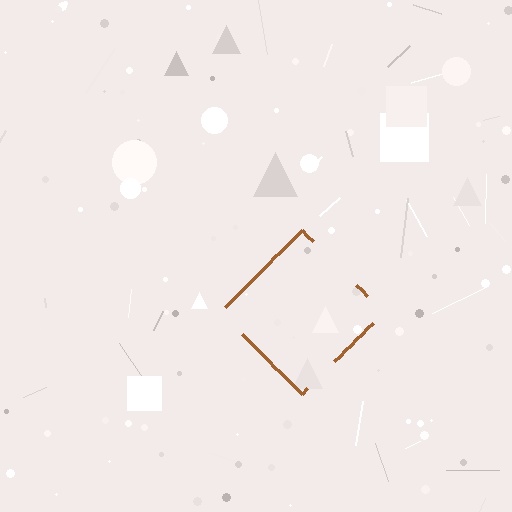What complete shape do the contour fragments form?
The contour fragments form a diamond.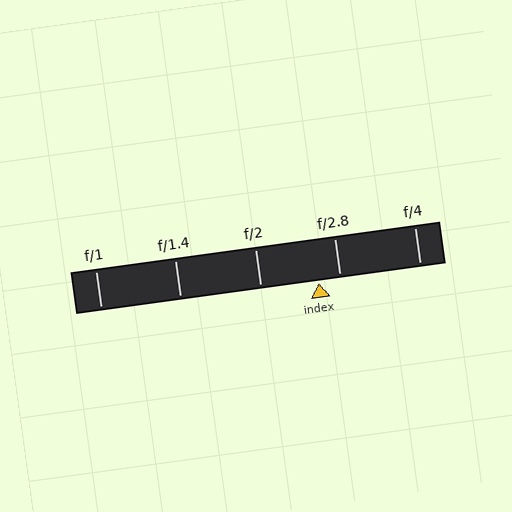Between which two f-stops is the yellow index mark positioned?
The index mark is between f/2 and f/2.8.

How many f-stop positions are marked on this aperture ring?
There are 5 f-stop positions marked.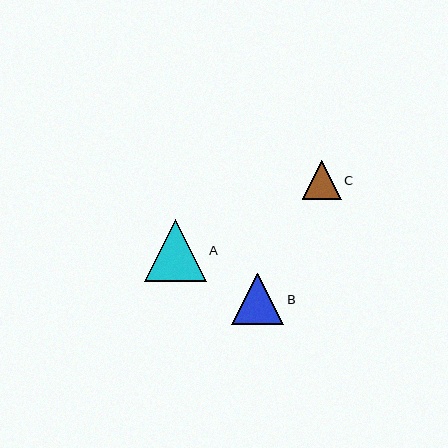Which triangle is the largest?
Triangle A is the largest with a size of approximately 62 pixels.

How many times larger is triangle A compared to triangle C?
Triangle A is approximately 1.6 times the size of triangle C.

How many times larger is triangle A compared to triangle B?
Triangle A is approximately 1.2 times the size of triangle B.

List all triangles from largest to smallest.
From largest to smallest: A, B, C.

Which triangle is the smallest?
Triangle C is the smallest with a size of approximately 39 pixels.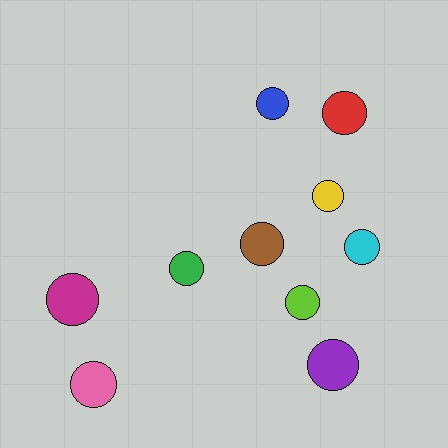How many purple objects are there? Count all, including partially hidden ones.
There is 1 purple object.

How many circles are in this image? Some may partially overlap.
There are 10 circles.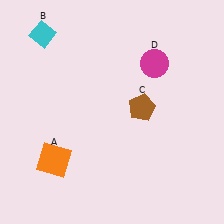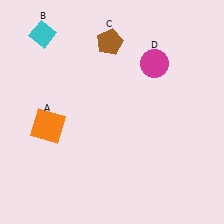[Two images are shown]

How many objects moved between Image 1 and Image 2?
2 objects moved between the two images.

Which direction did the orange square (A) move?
The orange square (A) moved up.